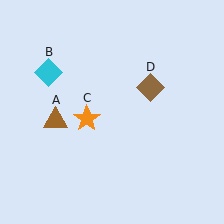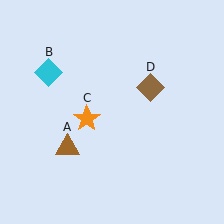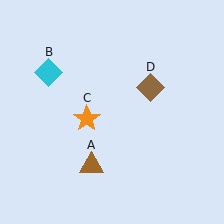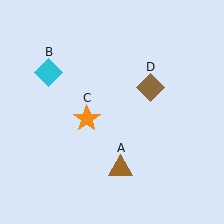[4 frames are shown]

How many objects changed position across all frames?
1 object changed position: brown triangle (object A).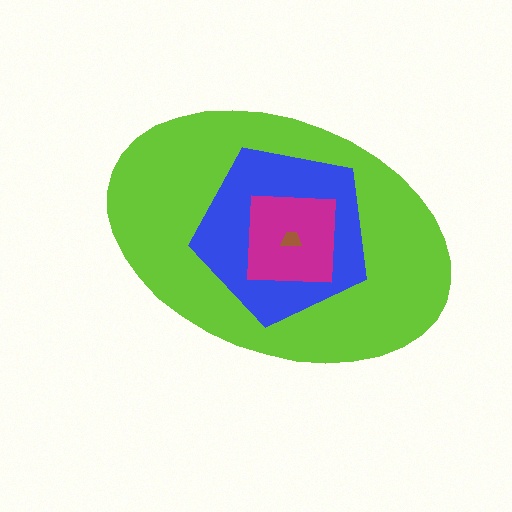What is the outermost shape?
The lime ellipse.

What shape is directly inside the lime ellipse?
The blue pentagon.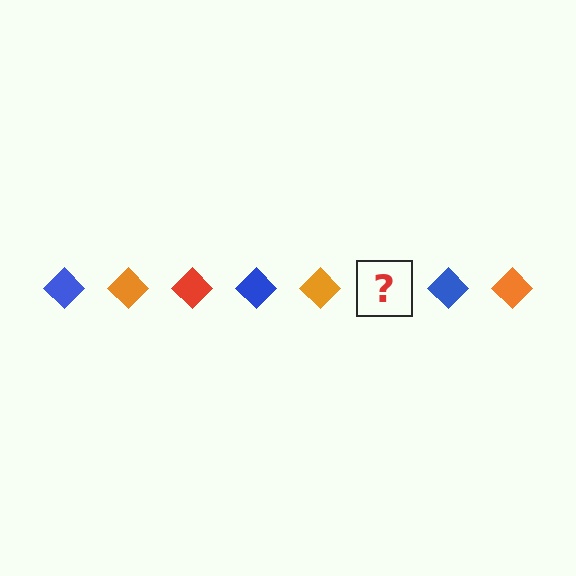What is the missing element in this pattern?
The missing element is a red diamond.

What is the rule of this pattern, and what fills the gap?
The rule is that the pattern cycles through blue, orange, red diamonds. The gap should be filled with a red diamond.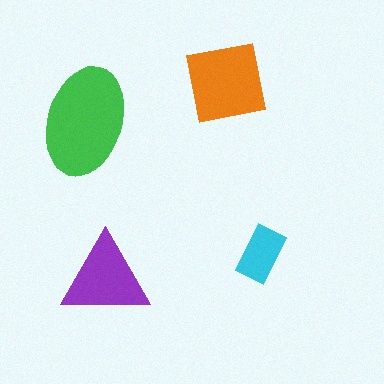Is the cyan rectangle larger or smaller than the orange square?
Smaller.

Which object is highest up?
The orange square is topmost.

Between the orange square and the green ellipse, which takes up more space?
The green ellipse.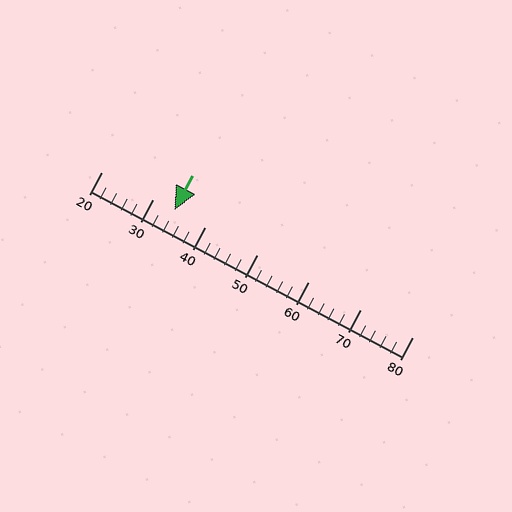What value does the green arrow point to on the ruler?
The green arrow points to approximately 34.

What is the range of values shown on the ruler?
The ruler shows values from 20 to 80.